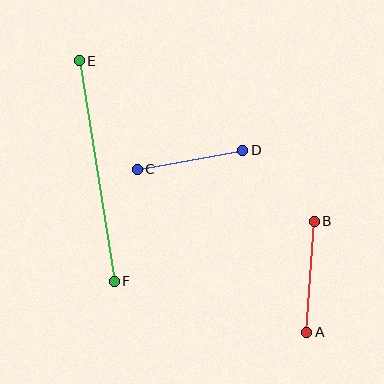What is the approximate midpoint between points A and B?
The midpoint is at approximately (311, 277) pixels.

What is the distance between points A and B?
The distance is approximately 111 pixels.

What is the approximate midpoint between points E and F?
The midpoint is at approximately (97, 171) pixels.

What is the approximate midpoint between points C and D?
The midpoint is at approximately (190, 160) pixels.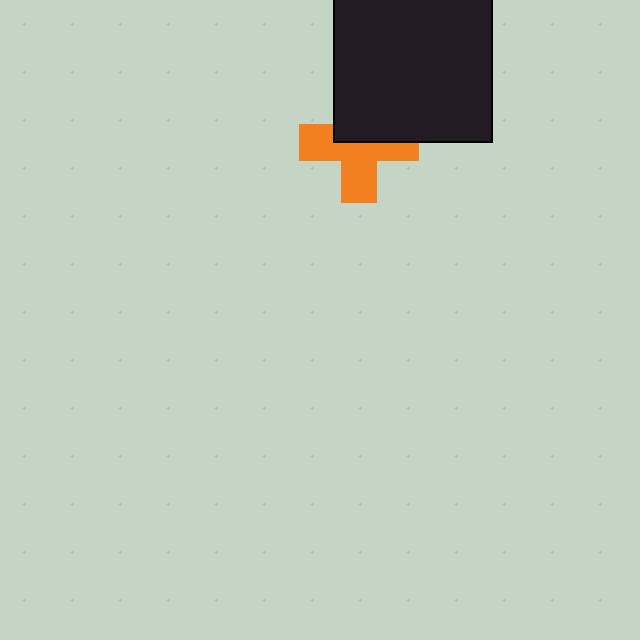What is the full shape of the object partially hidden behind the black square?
The partially hidden object is an orange cross.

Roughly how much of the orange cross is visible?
About half of it is visible (roughly 58%).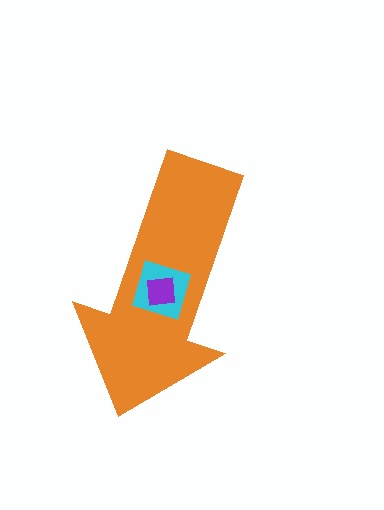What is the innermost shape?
The purple square.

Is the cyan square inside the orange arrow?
Yes.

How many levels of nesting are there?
3.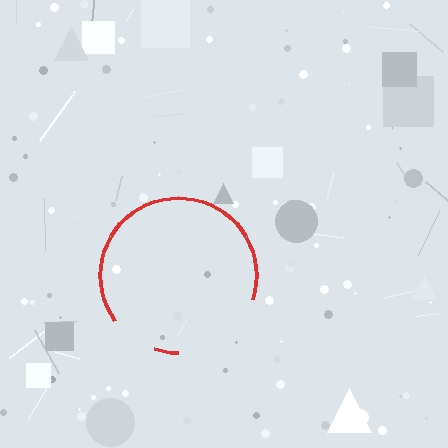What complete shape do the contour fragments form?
The contour fragments form a circle.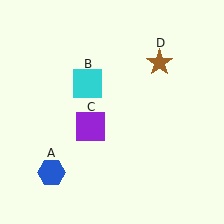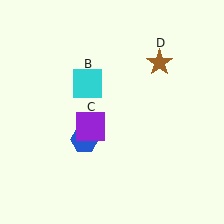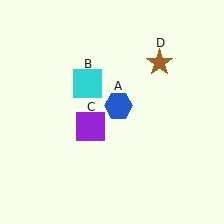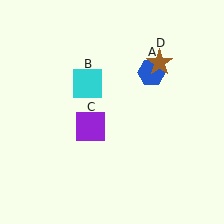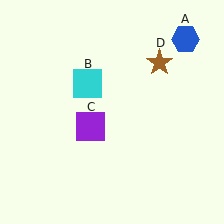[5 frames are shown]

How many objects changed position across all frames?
1 object changed position: blue hexagon (object A).